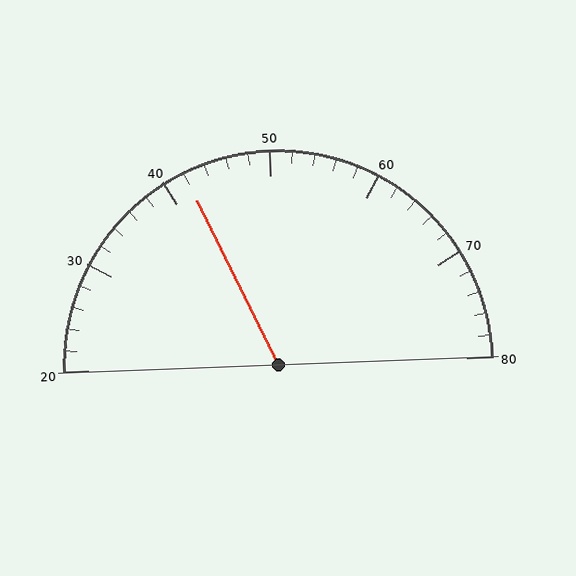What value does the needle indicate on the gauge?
The needle indicates approximately 42.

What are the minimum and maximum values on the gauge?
The gauge ranges from 20 to 80.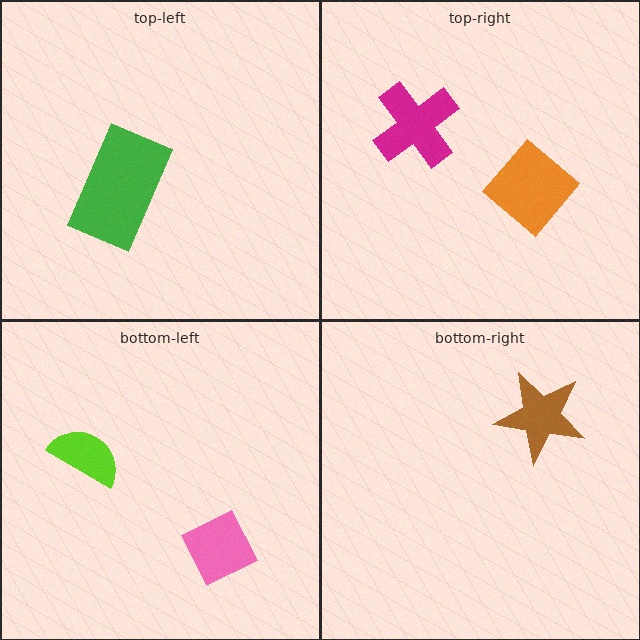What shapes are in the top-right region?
The magenta cross, the orange diamond.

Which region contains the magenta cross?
The top-right region.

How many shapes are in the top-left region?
1.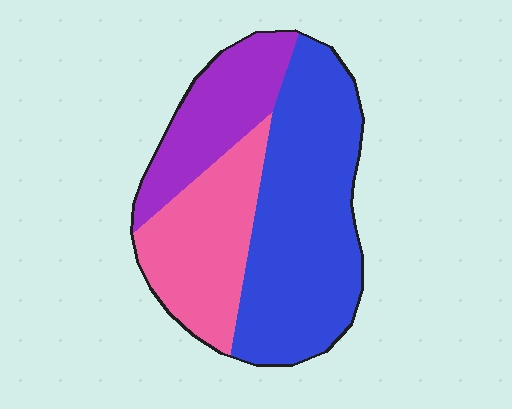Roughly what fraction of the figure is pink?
Pink covers about 30% of the figure.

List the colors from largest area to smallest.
From largest to smallest: blue, pink, purple.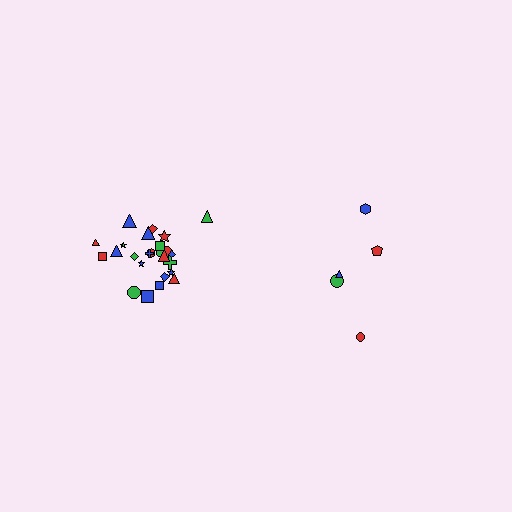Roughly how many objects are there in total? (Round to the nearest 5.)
Roughly 30 objects in total.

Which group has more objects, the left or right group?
The left group.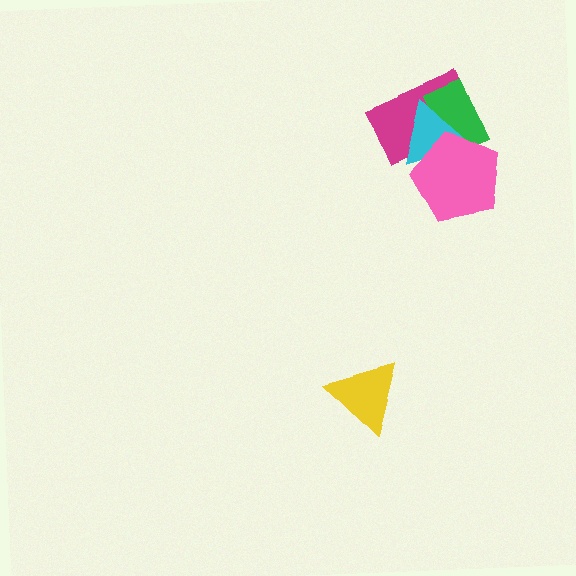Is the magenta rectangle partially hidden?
Yes, it is partially covered by another shape.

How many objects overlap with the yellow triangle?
0 objects overlap with the yellow triangle.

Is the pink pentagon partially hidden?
No, no other shape covers it.